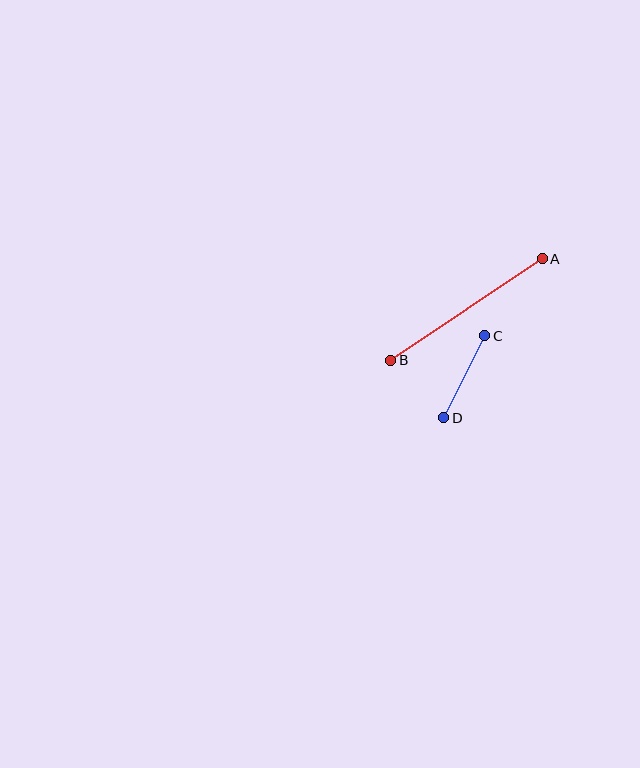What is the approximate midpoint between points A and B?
The midpoint is at approximately (467, 310) pixels.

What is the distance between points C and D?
The distance is approximately 92 pixels.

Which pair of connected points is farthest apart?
Points A and B are farthest apart.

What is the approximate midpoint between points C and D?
The midpoint is at approximately (464, 377) pixels.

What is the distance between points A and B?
The distance is approximately 183 pixels.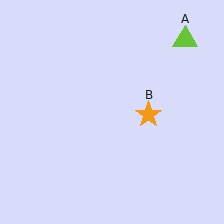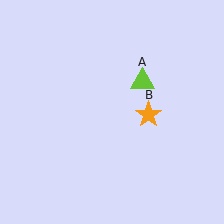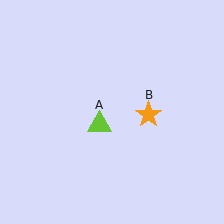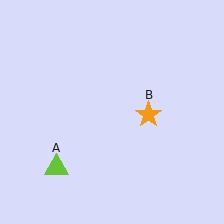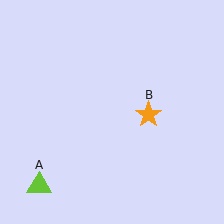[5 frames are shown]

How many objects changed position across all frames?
1 object changed position: lime triangle (object A).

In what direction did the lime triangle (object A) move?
The lime triangle (object A) moved down and to the left.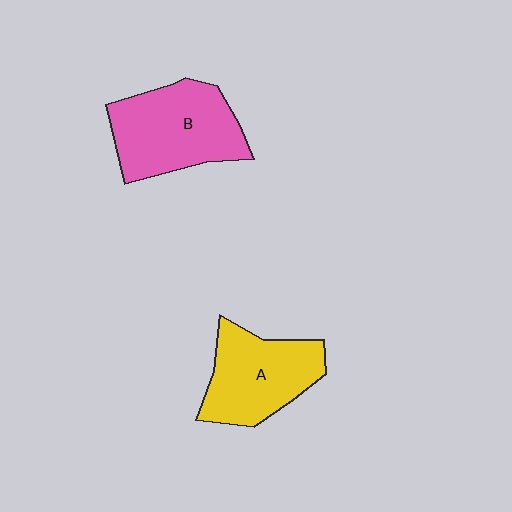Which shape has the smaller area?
Shape A (yellow).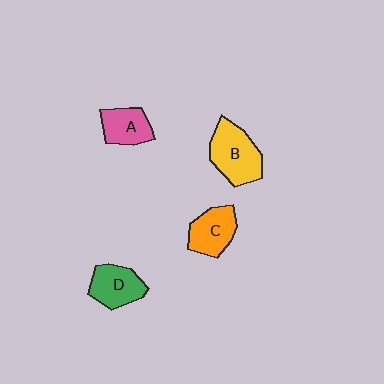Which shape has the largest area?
Shape B (yellow).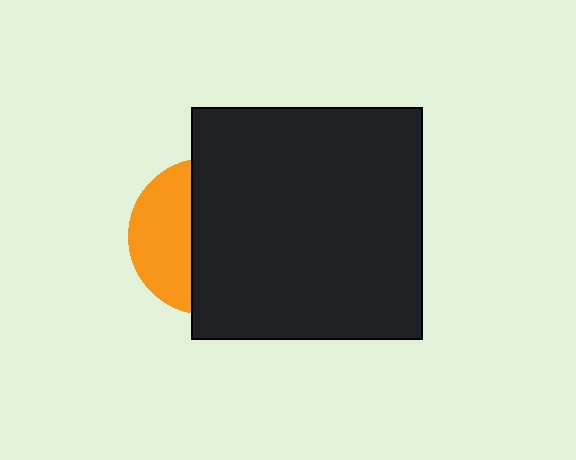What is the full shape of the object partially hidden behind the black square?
The partially hidden object is an orange circle.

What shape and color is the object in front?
The object in front is a black square.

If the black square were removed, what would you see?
You would see the complete orange circle.